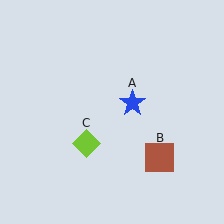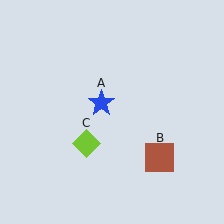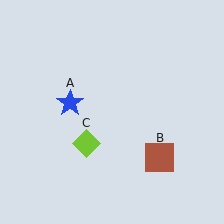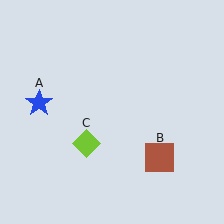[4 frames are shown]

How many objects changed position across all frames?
1 object changed position: blue star (object A).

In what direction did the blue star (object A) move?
The blue star (object A) moved left.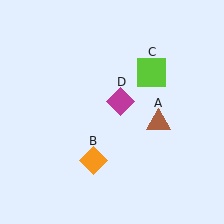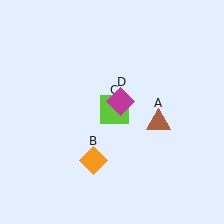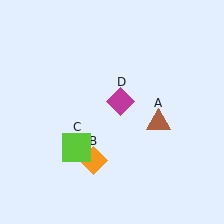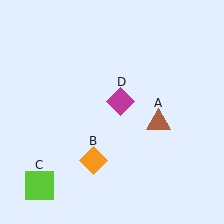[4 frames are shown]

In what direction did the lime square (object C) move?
The lime square (object C) moved down and to the left.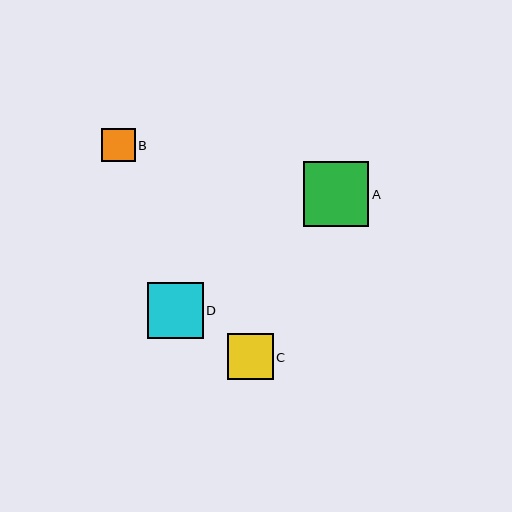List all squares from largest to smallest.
From largest to smallest: A, D, C, B.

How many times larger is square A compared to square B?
Square A is approximately 2.0 times the size of square B.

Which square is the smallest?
Square B is the smallest with a size of approximately 33 pixels.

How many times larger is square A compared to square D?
Square A is approximately 1.2 times the size of square D.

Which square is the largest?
Square A is the largest with a size of approximately 65 pixels.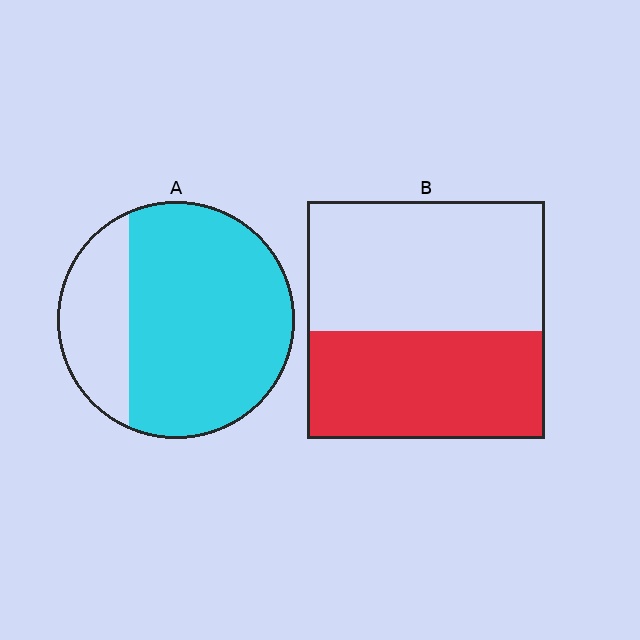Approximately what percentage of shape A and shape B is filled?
A is approximately 75% and B is approximately 45%.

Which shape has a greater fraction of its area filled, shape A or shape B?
Shape A.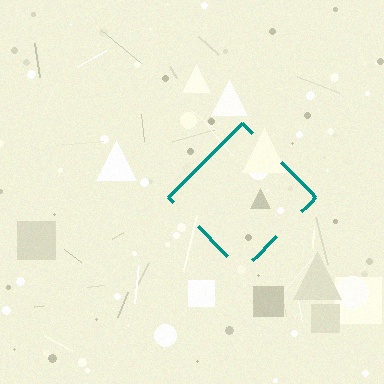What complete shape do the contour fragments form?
The contour fragments form a diamond.